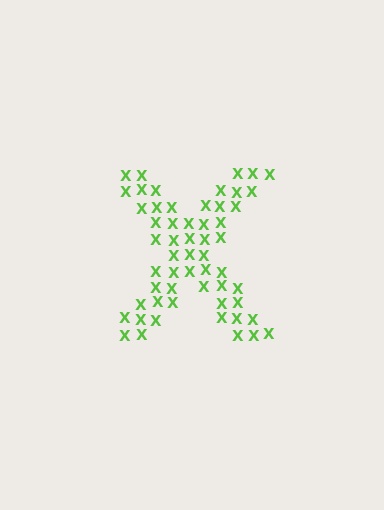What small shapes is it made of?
It is made of small letter X's.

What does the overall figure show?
The overall figure shows the letter X.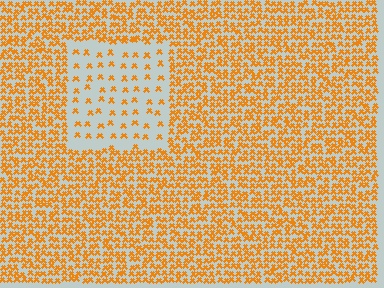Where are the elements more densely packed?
The elements are more densely packed outside the rectangle boundary.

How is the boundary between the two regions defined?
The boundary is defined by a change in element density (approximately 3.1x ratio). All elements are the same color, size, and shape.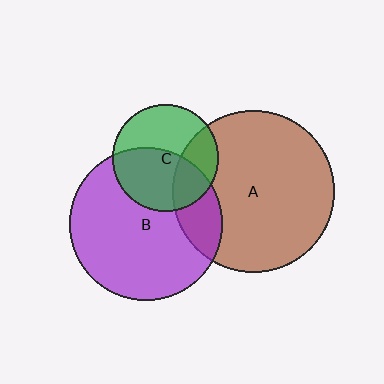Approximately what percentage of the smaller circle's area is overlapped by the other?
Approximately 50%.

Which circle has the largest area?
Circle A (brown).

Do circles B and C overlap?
Yes.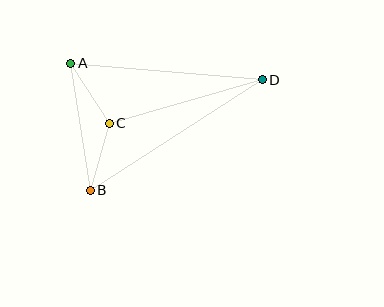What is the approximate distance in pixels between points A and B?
The distance between A and B is approximately 129 pixels.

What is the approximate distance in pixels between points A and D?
The distance between A and D is approximately 192 pixels.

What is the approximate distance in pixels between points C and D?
The distance between C and D is approximately 159 pixels.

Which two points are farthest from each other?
Points B and D are farthest from each other.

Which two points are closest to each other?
Points B and C are closest to each other.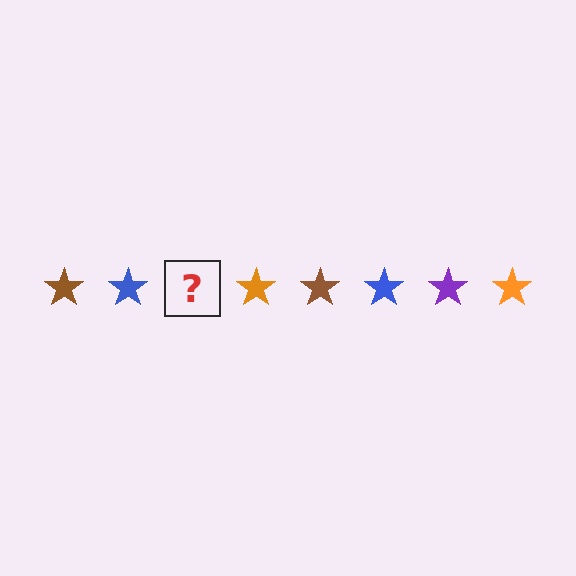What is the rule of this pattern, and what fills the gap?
The rule is that the pattern cycles through brown, blue, purple, orange stars. The gap should be filled with a purple star.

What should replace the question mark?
The question mark should be replaced with a purple star.